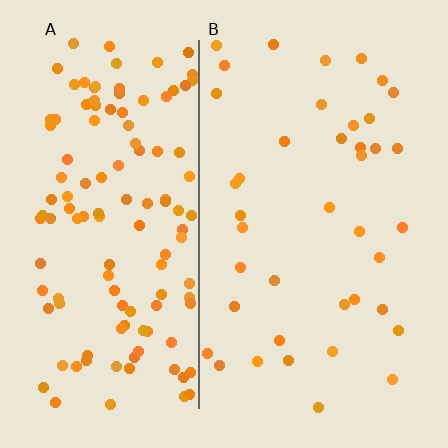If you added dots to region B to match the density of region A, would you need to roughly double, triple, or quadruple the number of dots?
Approximately triple.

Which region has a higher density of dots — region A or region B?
A (the left).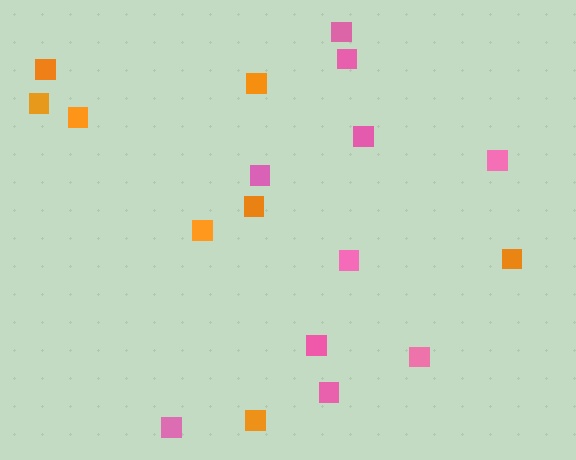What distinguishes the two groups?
There are 2 groups: one group of orange squares (8) and one group of pink squares (10).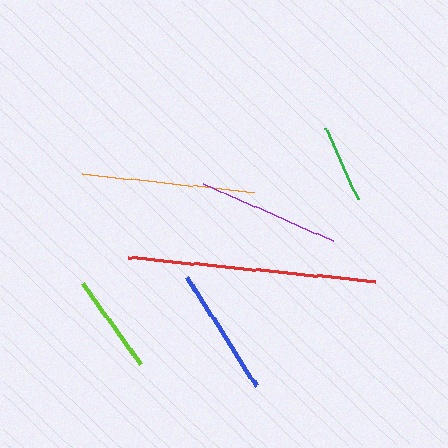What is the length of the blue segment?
The blue segment is approximately 129 pixels long.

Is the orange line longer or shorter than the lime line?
The orange line is longer than the lime line.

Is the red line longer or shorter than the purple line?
The red line is longer than the purple line.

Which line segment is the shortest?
The green line is the shortest at approximately 77 pixels.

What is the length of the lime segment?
The lime segment is approximately 100 pixels long.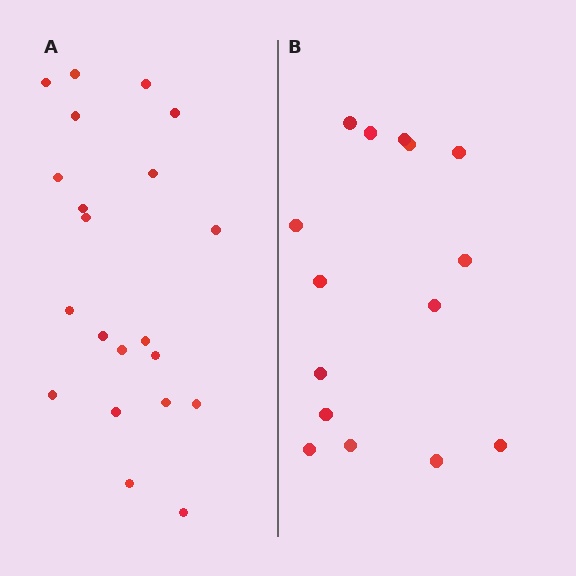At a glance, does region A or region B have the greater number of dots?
Region A (the left region) has more dots.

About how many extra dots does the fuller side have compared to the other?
Region A has about 6 more dots than region B.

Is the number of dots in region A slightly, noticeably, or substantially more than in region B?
Region A has noticeably more, but not dramatically so. The ratio is roughly 1.4 to 1.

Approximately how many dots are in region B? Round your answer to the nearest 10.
About 20 dots. (The exact count is 15, which rounds to 20.)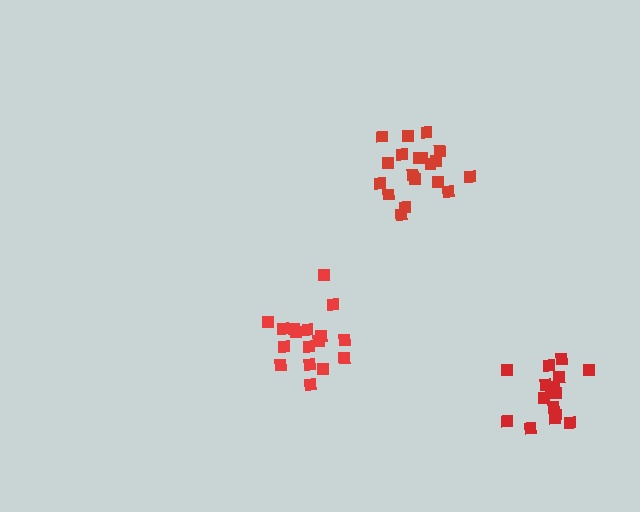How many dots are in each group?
Group 1: 17 dots, Group 2: 16 dots, Group 3: 19 dots (52 total).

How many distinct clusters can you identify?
There are 3 distinct clusters.